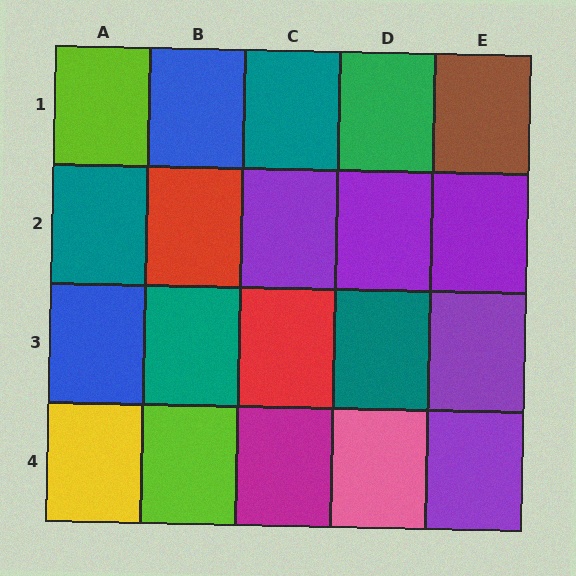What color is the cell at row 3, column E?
Purple.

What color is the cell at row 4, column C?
Magenta.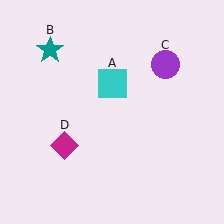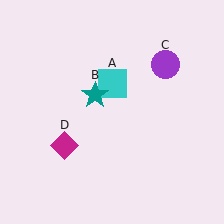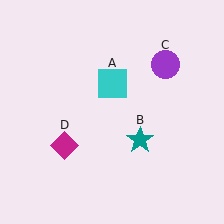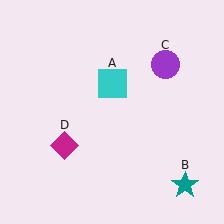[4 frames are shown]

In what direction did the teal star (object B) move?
The teal star (object B) moved down and to the right.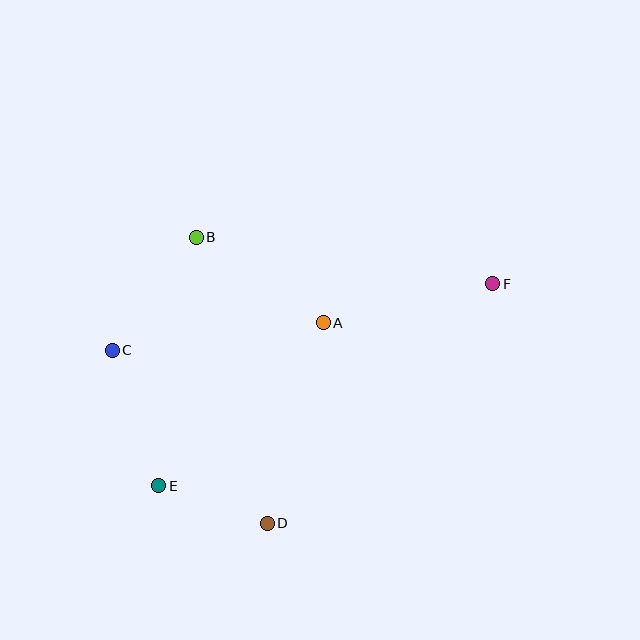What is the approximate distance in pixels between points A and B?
The distance between A and B is approximately 153 pixels.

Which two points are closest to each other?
Points D and E are closest to each other.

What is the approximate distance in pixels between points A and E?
The distance between A and E is approximately 232 pixels.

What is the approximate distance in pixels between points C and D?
The distance between C and D is approximately 232 pixels.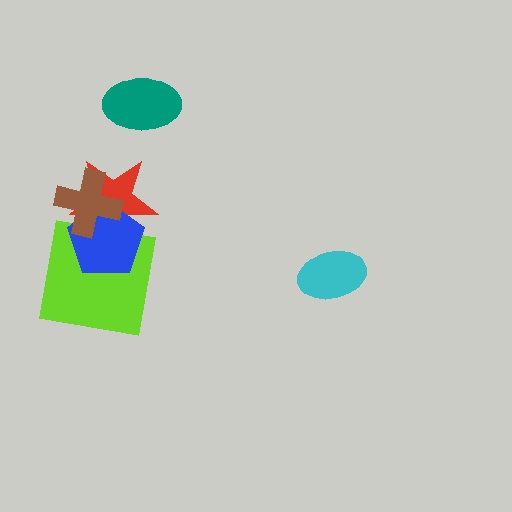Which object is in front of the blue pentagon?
The brown cross is in front of the blue pentagon.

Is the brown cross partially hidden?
No, no other shape covers it.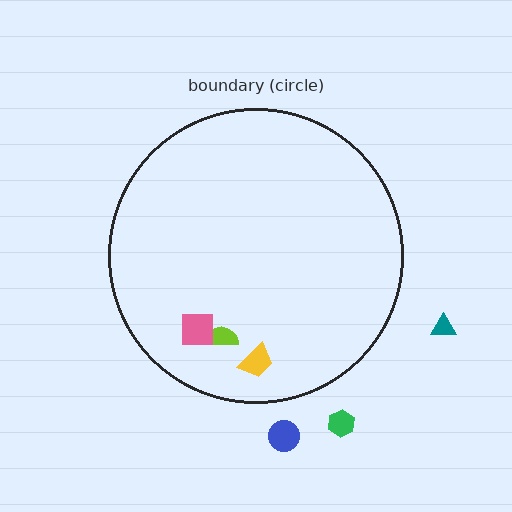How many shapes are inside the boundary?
3 inside, 3 outside.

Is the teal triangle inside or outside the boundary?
Outside.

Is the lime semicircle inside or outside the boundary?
Inside.